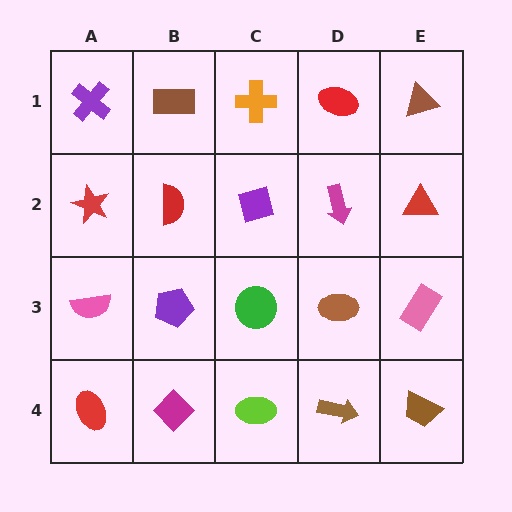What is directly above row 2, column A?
A purple cross.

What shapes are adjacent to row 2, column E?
A brown triangle (row 1, column E), a pink rectangle (row 3, column E), a magenta arrow (row 2, column D).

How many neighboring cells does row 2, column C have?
4.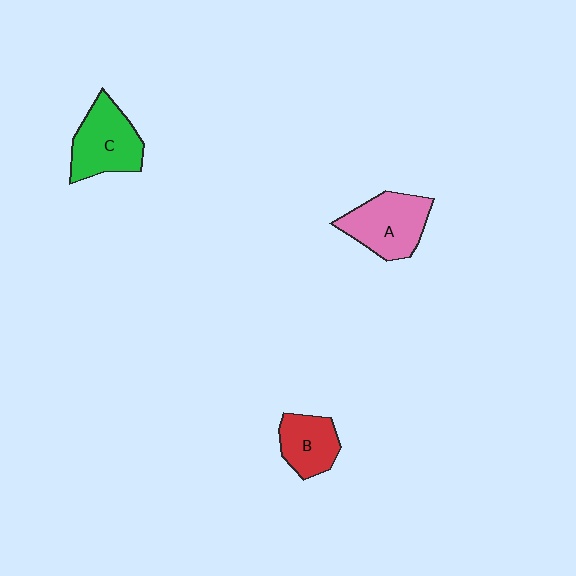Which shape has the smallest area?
Shape B (red).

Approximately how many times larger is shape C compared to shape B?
Approximately 1.4 times.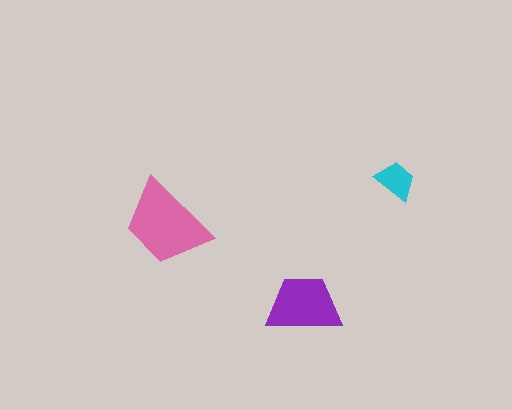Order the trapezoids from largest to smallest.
the pink one, the purple one, the cyan one.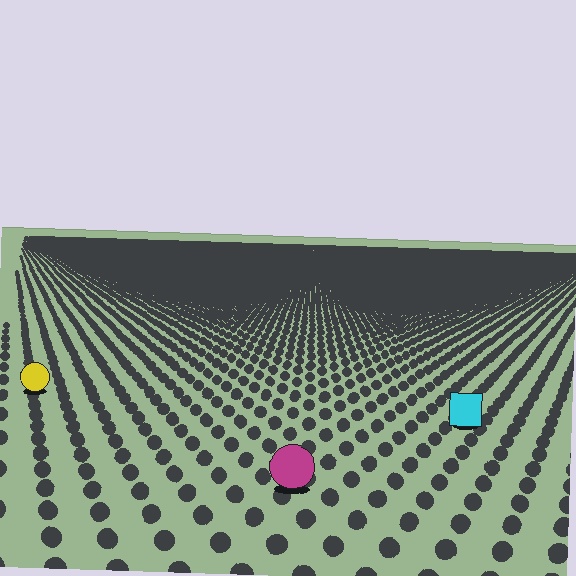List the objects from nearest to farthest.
From nearest to farthest: the magenta circle, the cyan square, the yellow circle.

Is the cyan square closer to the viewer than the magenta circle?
No. The magenta circle is closer — you can tell from the texture gradient: the ground texture is coarser near it.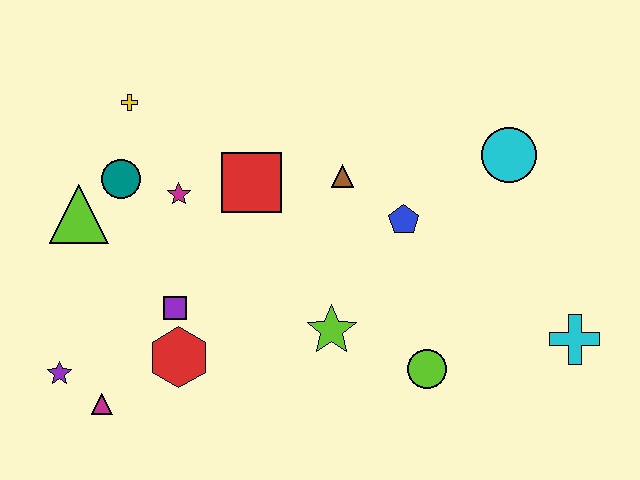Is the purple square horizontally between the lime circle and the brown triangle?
No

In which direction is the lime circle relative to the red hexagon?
The lime circle is to the right of the red hexagon.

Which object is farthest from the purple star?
The cyan cross is farthest from the purple star.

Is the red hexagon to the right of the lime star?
No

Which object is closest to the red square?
The magenta star is closest to the red square.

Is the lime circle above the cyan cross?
No